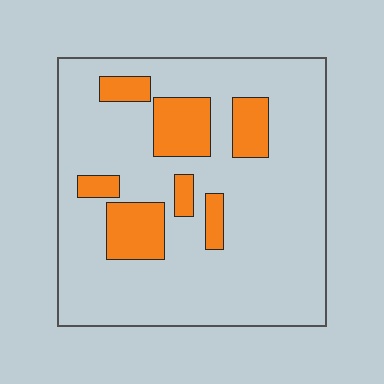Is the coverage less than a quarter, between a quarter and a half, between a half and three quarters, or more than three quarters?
Less than a quarter.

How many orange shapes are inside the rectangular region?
7.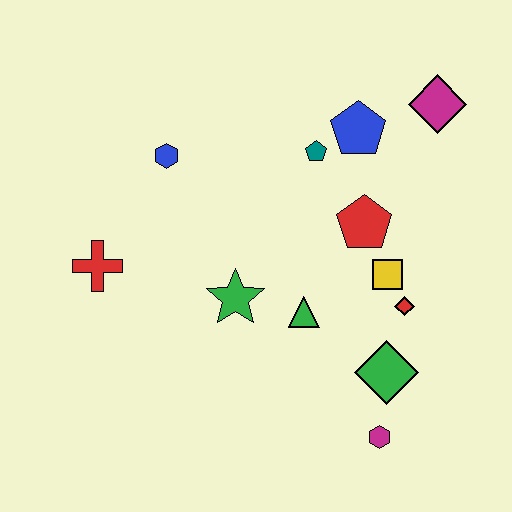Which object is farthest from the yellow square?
The red cross is farthest from the yellow square.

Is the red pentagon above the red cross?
Yes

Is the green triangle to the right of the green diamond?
No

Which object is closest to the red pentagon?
The yellow square is closest to the red pentagon.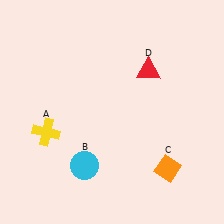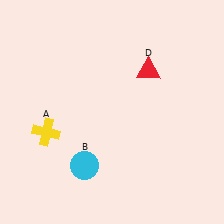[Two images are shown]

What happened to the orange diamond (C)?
The orange diamond (C) was removed in Image 2. It was in the bottom-right area of Image 1.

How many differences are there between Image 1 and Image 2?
There is 1 difference between the two images.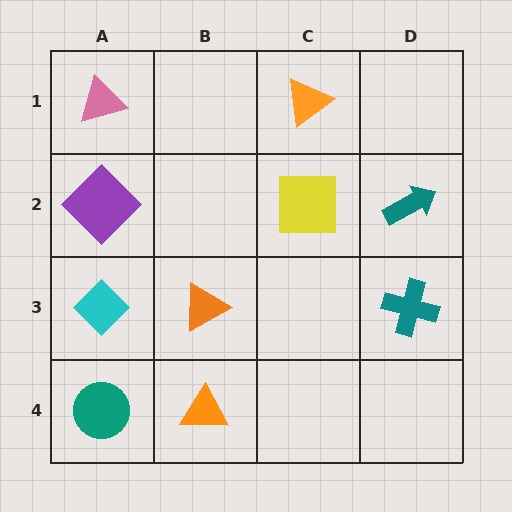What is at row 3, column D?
A teal cross.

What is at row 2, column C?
A yellow square.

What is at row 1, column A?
A pink triangle.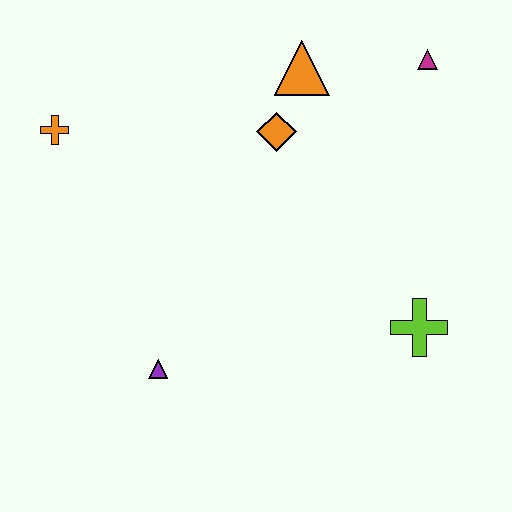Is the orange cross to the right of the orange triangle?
No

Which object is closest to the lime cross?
The orange diamond is closest to the lime cross.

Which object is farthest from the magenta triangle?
The purple triangle is farthest from the magenta triangle.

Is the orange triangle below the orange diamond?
No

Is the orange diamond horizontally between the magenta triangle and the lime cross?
No